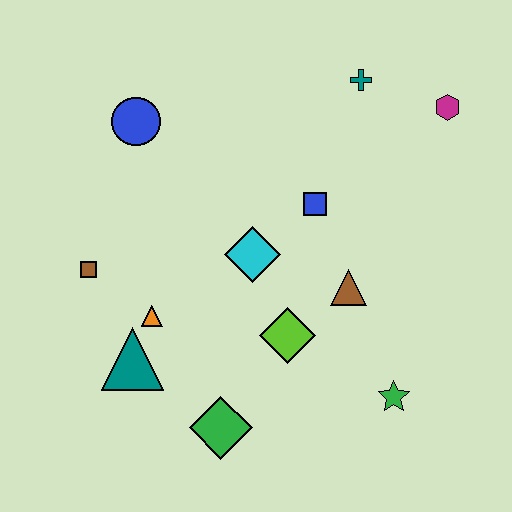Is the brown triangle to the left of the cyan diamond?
No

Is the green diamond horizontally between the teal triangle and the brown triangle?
Yes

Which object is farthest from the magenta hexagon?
The teal triangle is farthest from the magenta hexagon.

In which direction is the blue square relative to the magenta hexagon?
The blue square is to the left of the magenta hexagon.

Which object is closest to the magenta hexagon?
The teal cross is closest to the magenta hexagon.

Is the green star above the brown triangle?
No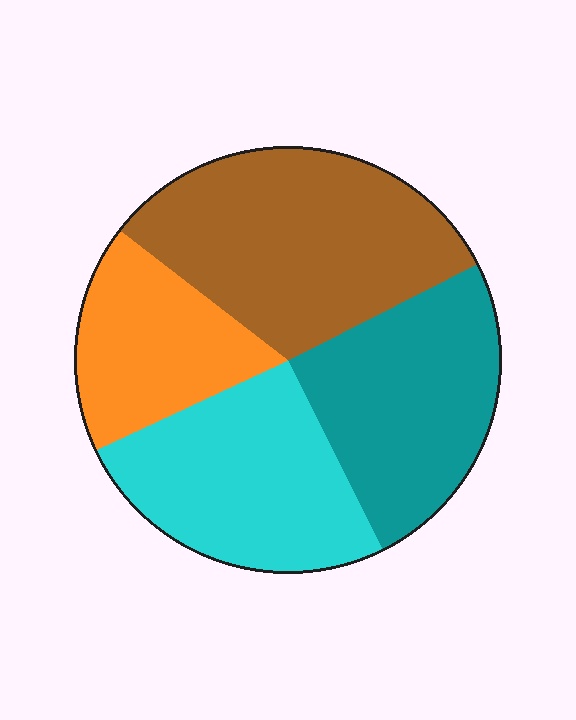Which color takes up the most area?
Brown, at roughly 30%.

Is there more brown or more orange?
Brown.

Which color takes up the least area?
Orange, at roughly 20%.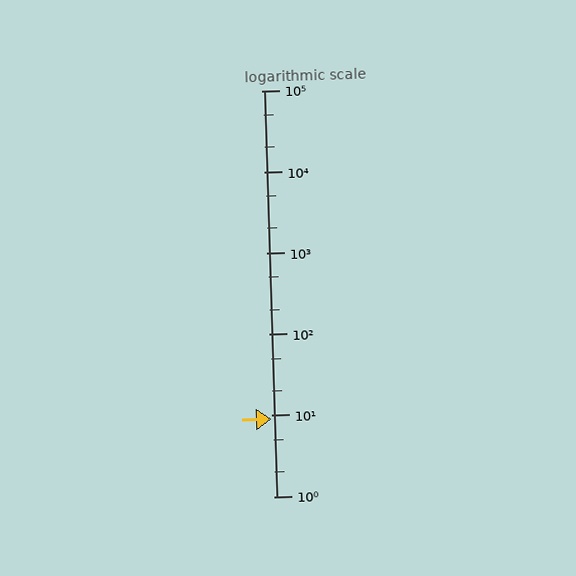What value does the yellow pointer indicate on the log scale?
The pointer indicates approximately 9.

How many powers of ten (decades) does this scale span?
The scale spans 5 decades, from 1 to 100000.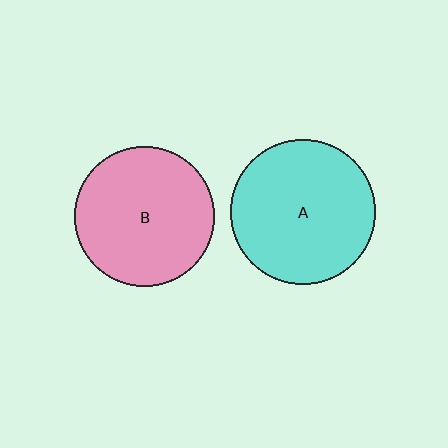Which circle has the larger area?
Circle A (cyan).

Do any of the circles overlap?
No, none of the circles overlap.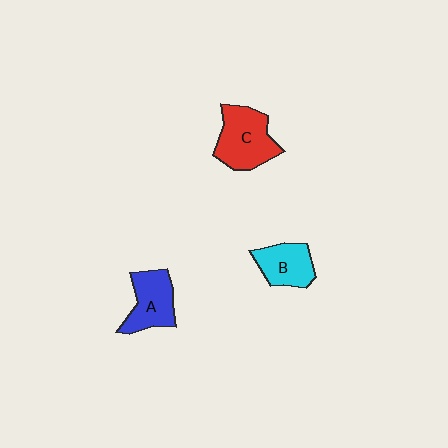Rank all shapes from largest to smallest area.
From largest to smallest: C (red), A (blue), B (cyan).